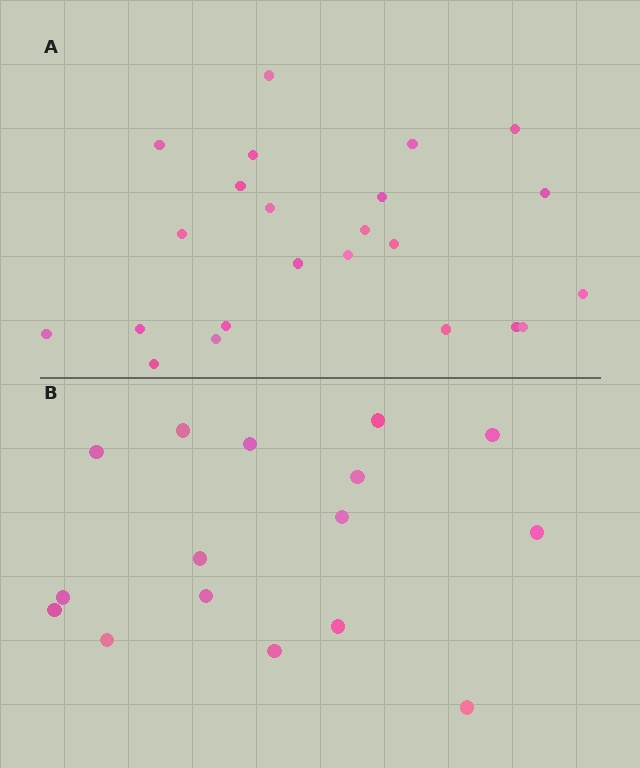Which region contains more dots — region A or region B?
Region A (the top region) has more dots.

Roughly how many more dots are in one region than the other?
Region A has roughly 8 or so more dots than region B.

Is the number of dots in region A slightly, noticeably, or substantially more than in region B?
Region A has noticeably more, but not dramatically so. The ratio is roughly 1.4 to 1.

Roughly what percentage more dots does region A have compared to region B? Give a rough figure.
About 45% more.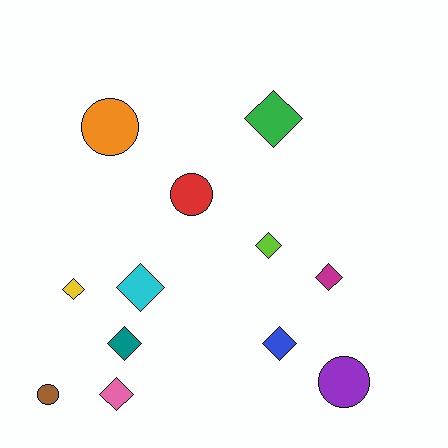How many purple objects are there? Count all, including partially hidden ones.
There is 1 purple object.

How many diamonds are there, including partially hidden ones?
There are 8 diamonds.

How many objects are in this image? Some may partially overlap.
There are 12 objects.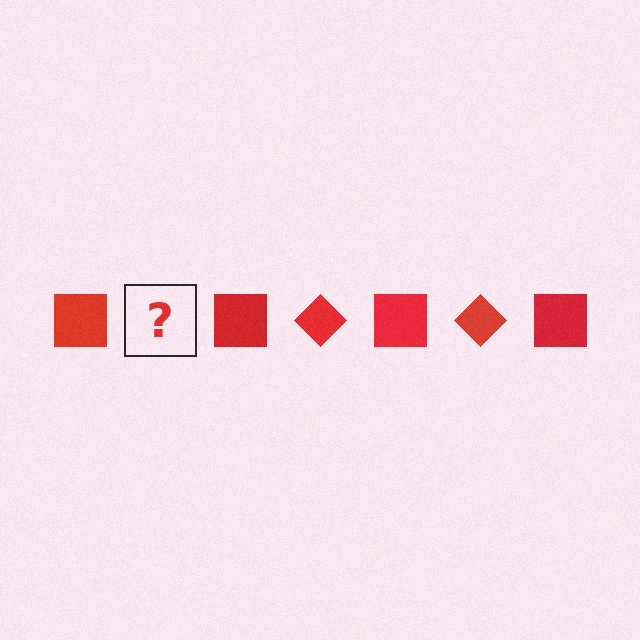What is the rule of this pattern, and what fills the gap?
The rule is that the pattern cycles through square, diamond shapes in red. The gap should be filled with a red diamond.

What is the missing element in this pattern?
The missing element is a red diamond.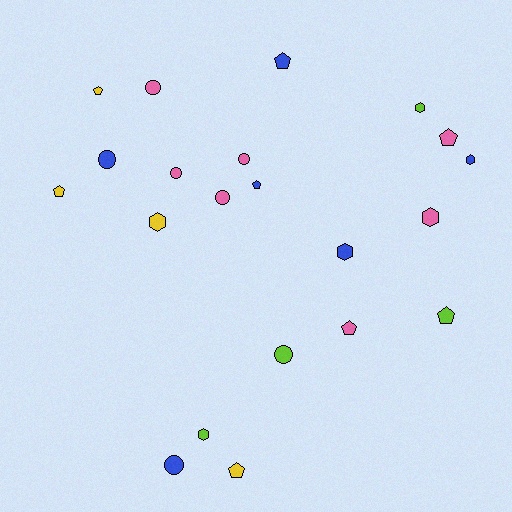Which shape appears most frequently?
Pentagon, with 8 objects.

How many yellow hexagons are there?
There is 1 yellow hexagon.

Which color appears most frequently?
Pink, with 7 objects.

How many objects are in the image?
There are 21 objects.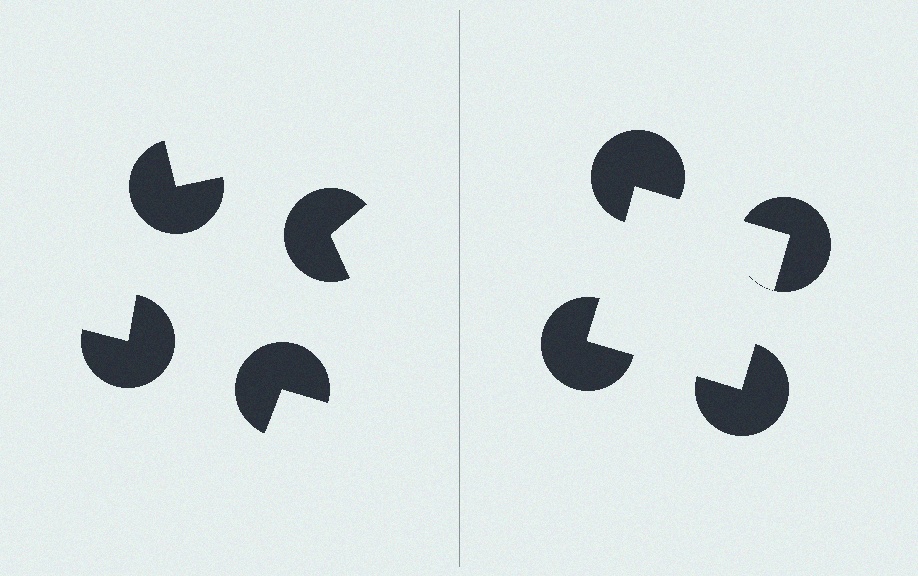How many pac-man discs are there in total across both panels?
8 — 4 on each side.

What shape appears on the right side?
An illusory square.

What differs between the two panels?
The pac-man discs are positioned identically on both sides; only the wedge orientations differ. On the right they align to a square; on the left they are misaligned.